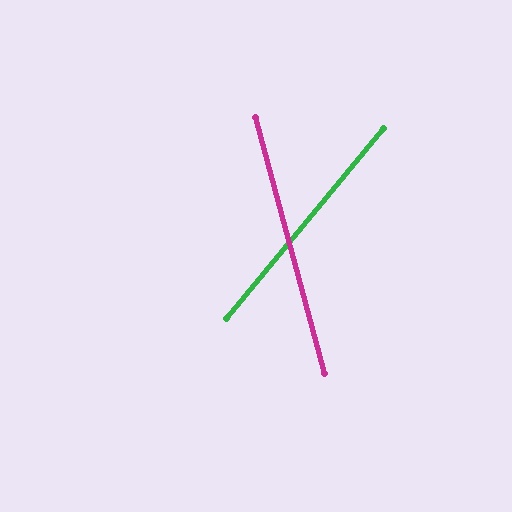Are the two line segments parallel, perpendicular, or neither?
Neither parallel nor perpendicular — they differ by about 55°.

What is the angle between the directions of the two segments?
Approximately 55 degrees.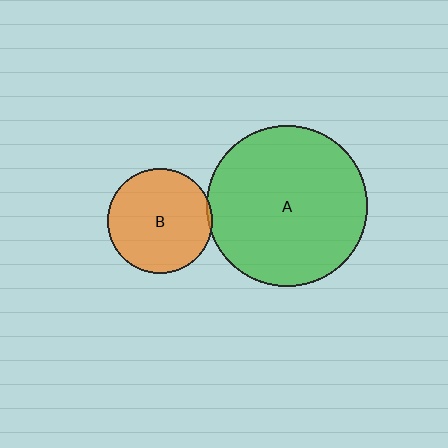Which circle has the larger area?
Circle A (green).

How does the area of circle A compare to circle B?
Approximately 2.4 times.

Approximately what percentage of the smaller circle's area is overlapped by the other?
Approximately 5%.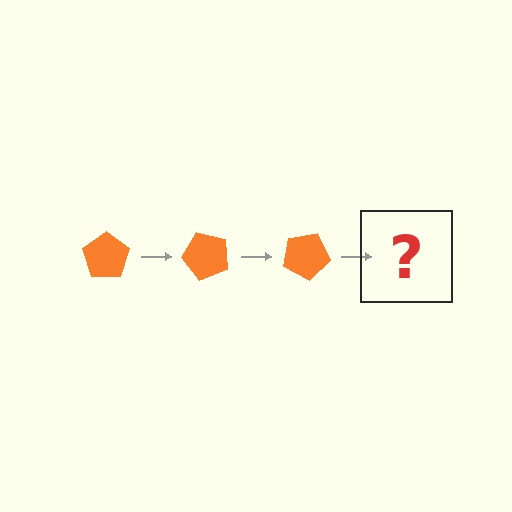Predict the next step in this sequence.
The next step is an orange pentagon rotated 150 degrees.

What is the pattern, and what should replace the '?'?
The pattern is that the pentagon rotates 50 degrees each step. The '?' should be an orange pentagon rotated 150 degrees.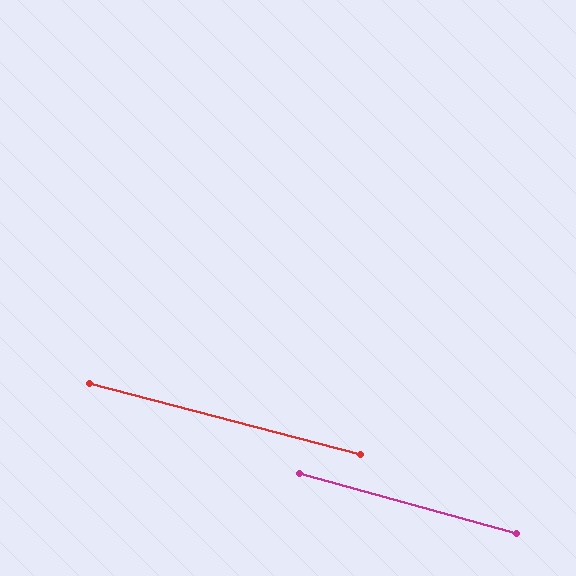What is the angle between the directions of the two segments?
Approximately 1 degree.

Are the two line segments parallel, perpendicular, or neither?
Parallel — their directions differ by only 0.6°.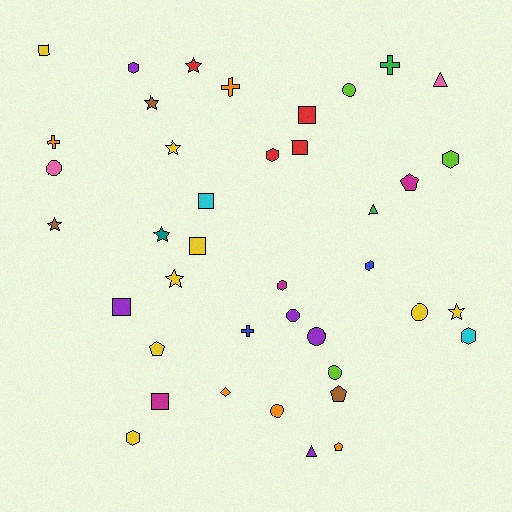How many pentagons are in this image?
There are 4 pentagons.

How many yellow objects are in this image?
There are 8 yellow objects.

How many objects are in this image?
There are 40 objects.